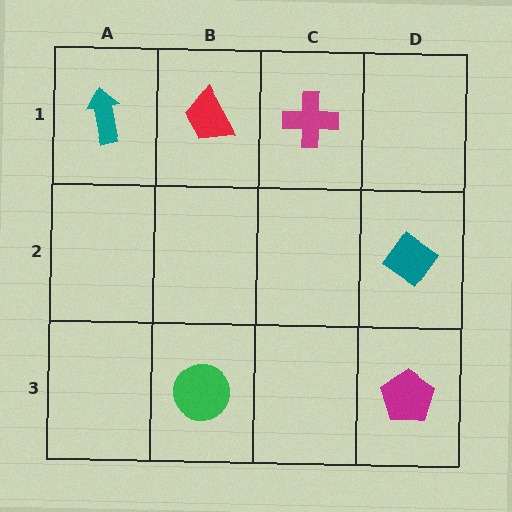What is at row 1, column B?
A red trapezoid.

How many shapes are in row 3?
2 shapes.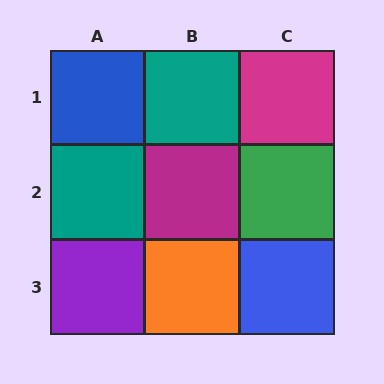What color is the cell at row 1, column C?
Magenta.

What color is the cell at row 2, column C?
Green.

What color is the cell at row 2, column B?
Magenta.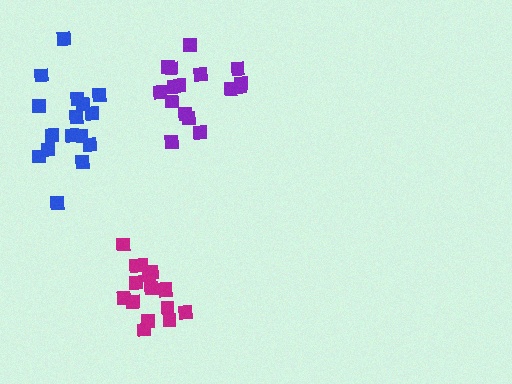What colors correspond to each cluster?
The clusters are colored: magenta, purple, blue.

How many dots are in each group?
Group 1: 16 dots, Group 2: 16 dots, Group 3: 16 dots (48 total).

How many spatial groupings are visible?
There are 3 spatial groupings.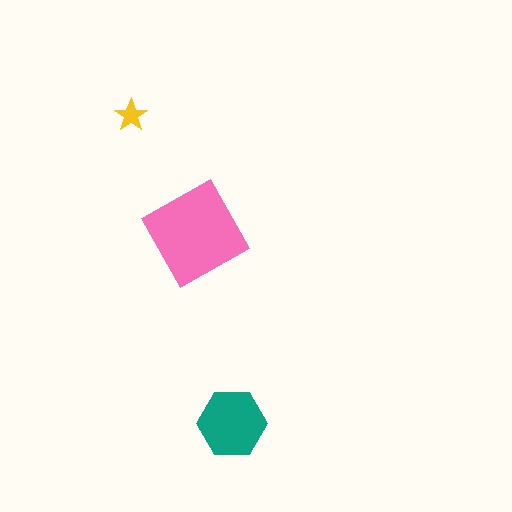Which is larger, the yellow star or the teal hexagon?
The teal hexagon.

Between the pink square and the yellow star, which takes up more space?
The pink square.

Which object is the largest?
The pink square.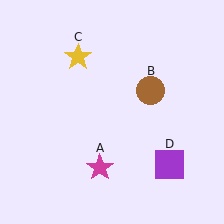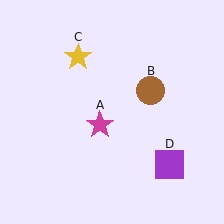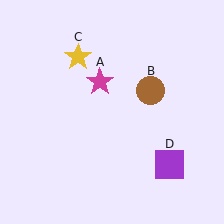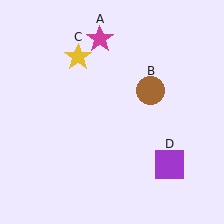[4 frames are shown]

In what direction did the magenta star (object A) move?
The magenta star (object A) moved up.